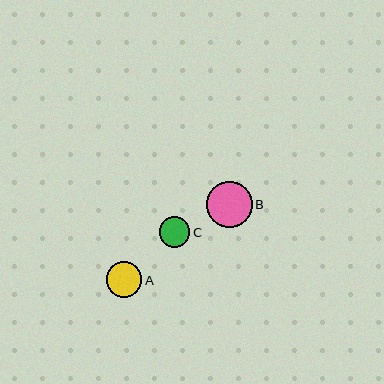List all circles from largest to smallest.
From largest to smallest: B, A, C.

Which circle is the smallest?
Circle C is the smallest with a size of approximately 31 pixels.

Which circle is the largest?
Circle B is the largest with a size of approximately 46 pixels.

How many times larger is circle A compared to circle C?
Circle A is approximately 1.2 times the size of circle C.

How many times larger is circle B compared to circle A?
Circle B is approximately 1.3 times the size of circle A.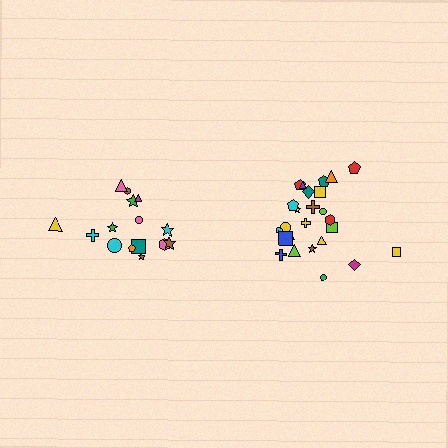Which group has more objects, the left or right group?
The right group.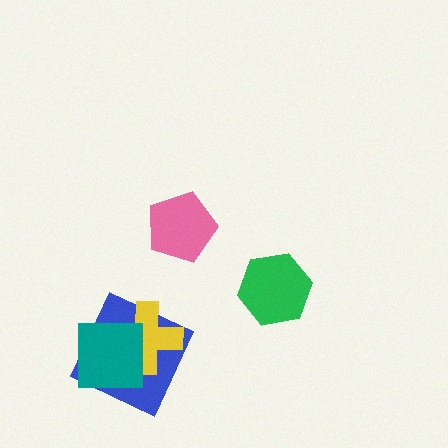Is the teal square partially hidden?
No, no other shape covers it.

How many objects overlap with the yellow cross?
2 objects overlap with the yellow cross.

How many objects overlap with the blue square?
2 objects overlap with the blue square.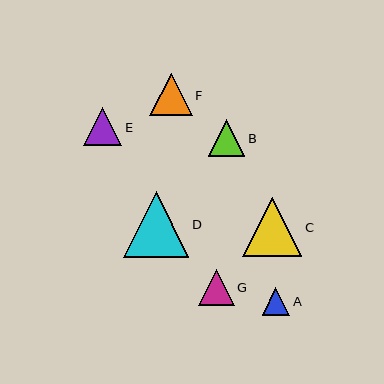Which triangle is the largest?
Triangle D is the largest with a size of approximately 66 pixels.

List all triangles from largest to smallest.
From largest to smallest: D, C, F, E, B, G, A.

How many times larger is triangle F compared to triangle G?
Triangle F is approximately 1.2 times the size of triangle G.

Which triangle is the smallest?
Triangle A is the smallest with a size of approximately 28 pixels.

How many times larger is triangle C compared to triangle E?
Triangle C is approximately 1.5 times the size of triangle E.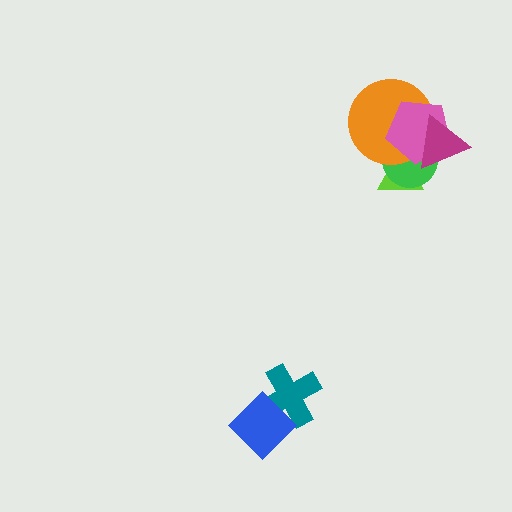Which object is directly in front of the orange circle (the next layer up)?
The pink pentagon is directly in front of the orange circle.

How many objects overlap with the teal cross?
1 object overlaps with the teal cross.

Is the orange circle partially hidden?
Yes, it is partially covered by another shape.